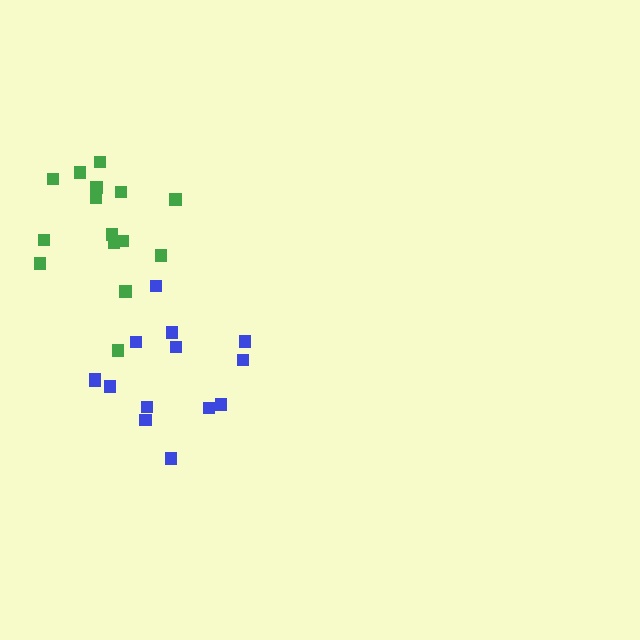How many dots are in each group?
Group 1: 14 dots, Group 2: 15 dots (29 total).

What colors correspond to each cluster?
The clusters are colored: blue, green.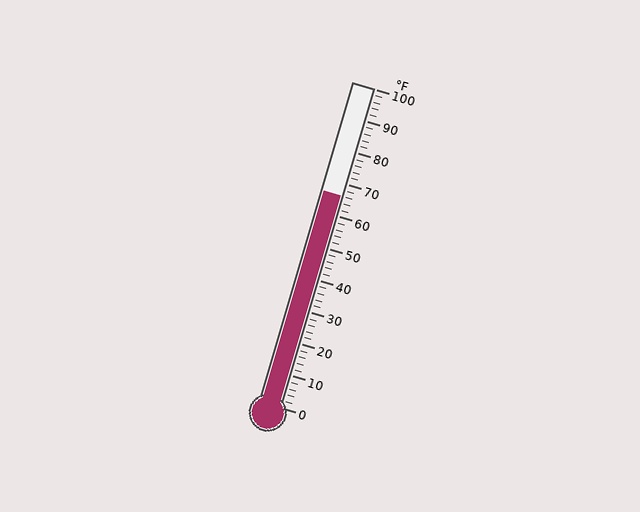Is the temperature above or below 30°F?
The temperature is above 30°F.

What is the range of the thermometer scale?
The thermometer scale ranges from 0°F to 100°F.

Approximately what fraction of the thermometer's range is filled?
The thermometer is filled to approximately 65% of its range.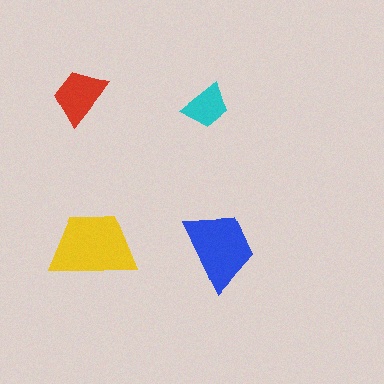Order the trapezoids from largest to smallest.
the yellow one, the blue one, the red one, the cyan one.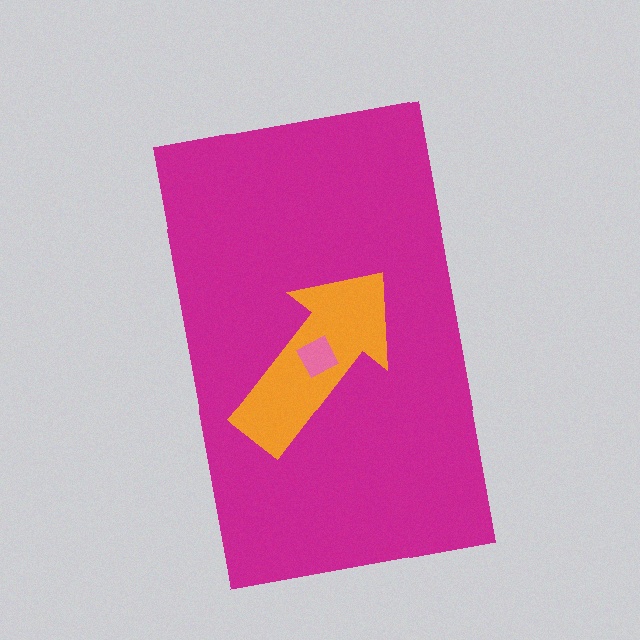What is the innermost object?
The pink diamond.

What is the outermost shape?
The magenta rectangle.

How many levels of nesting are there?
3.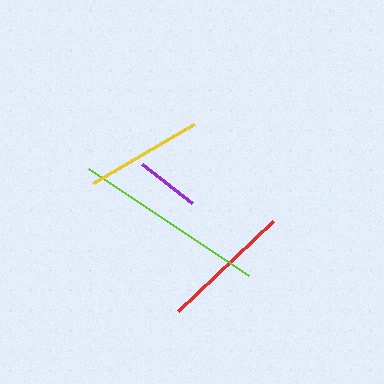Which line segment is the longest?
The lime line is the longest at approximately 193 pixels.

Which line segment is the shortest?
The purple line is the shortest at approximately 64 pixels.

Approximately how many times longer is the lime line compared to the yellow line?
The lime line is approximately 1.6 times the length of the yellow line.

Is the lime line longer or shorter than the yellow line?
The lime line is longer than the yellow line.